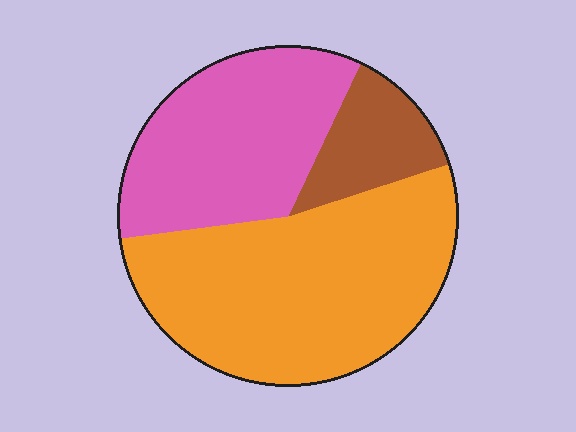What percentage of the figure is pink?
Pink takes up between a third and a half of the figure.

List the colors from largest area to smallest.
From largest to smallest: orange, pink, brown.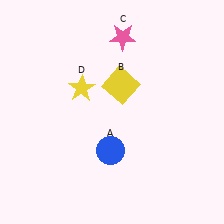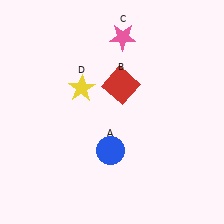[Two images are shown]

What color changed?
The square (B) changed from yellow in Image 1 to red in Image 2.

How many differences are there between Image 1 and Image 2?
There is 1 difference between the two images.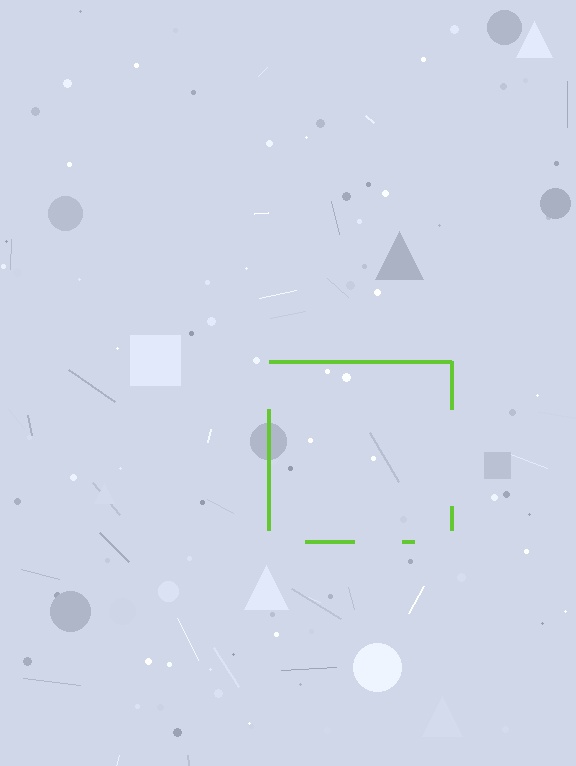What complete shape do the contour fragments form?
The contour fragments form a square.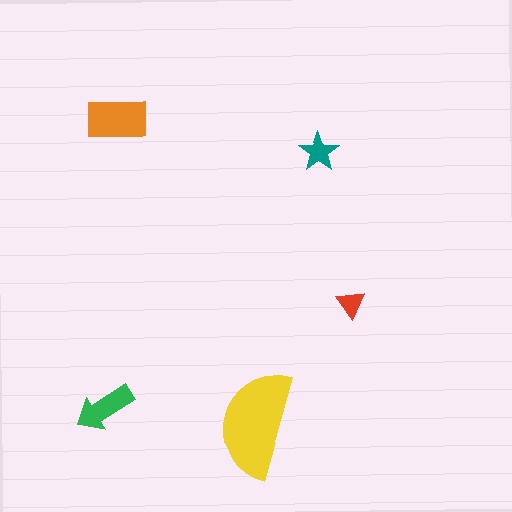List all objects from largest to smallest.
The yellow semicircle, the orange rectangle, the green arrow, the teal star, the red triangle.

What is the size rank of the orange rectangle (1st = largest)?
2nd.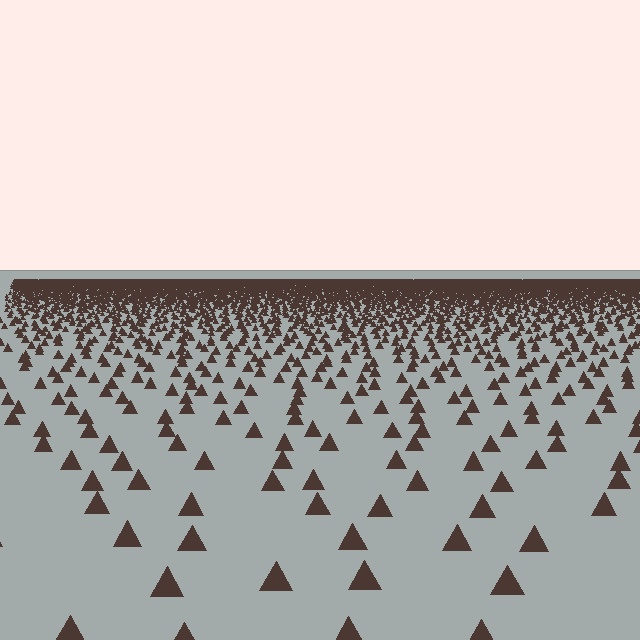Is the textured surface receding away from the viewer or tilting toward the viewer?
The surface is receding away from the viewer. Texture elements get smaller and denser toward the top.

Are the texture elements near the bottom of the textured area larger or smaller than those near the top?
Larger. Near the bottom, elements are closer to the viewer and appear at a bigger on-screen size.